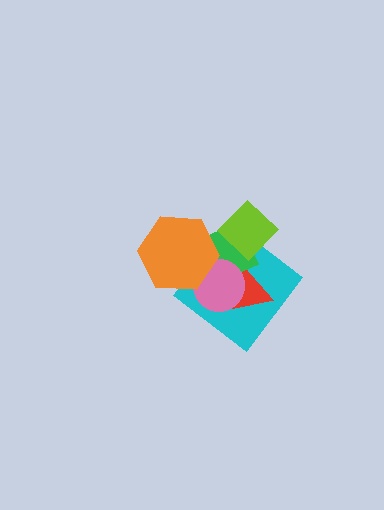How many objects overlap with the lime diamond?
2 objects overlap with the lime diamond.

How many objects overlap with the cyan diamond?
5 objects overlap with the cyan diamond.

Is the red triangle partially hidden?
Yes, it is partially covered by another shape.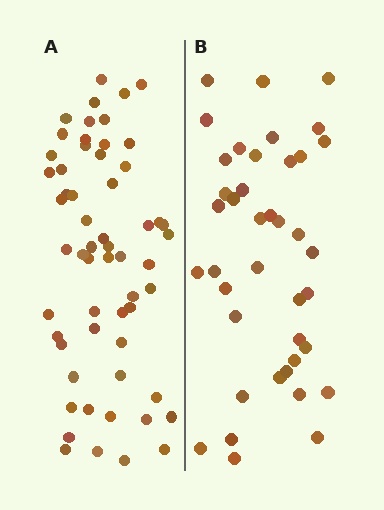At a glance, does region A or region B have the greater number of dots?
Region A (the left region) has more dots.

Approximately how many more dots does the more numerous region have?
Region A has approximately 20 more dots than region B.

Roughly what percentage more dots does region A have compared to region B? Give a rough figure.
About 45% more.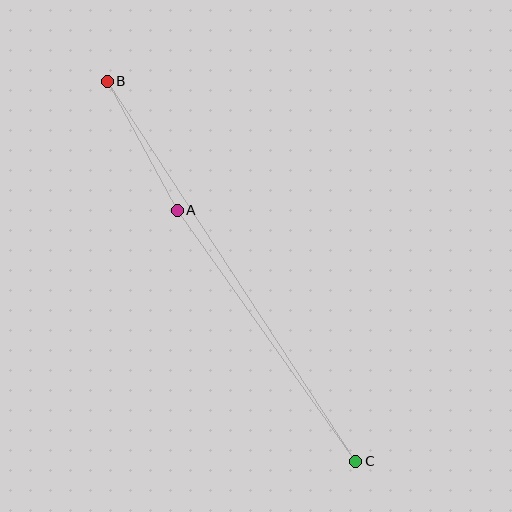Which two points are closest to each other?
Points A and B are closest to each other.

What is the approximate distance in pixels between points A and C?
The distance between A and C is approximately 308 pixels.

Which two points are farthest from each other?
Points B and C are farthest from each other.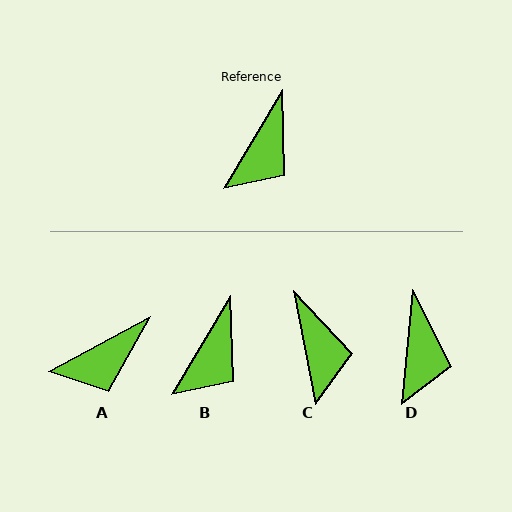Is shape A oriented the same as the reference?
No, it is off by about 31 degrees.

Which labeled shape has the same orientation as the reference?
B.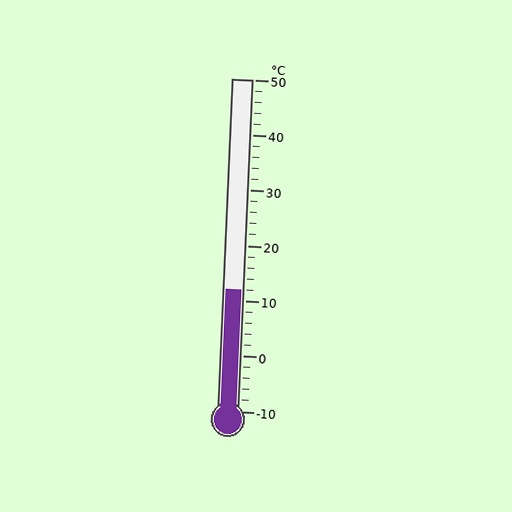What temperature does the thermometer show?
The thermometer shows approximately 12°C.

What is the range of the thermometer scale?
The thermometer scale ranges from -10°C to 50°C.